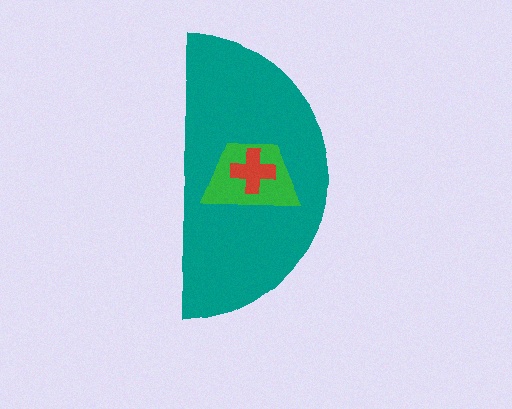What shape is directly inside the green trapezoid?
The red cross.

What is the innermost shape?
The red cross.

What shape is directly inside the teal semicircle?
The green trapezoid.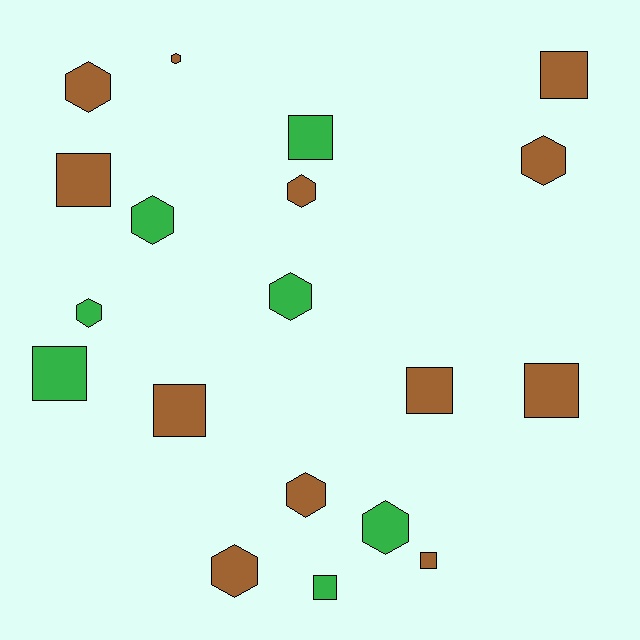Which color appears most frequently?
Brown, with 12 objects.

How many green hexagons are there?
There are 4 green hexagons.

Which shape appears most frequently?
Hexagon, with 10 objects.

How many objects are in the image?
There are 19 objects.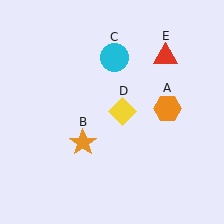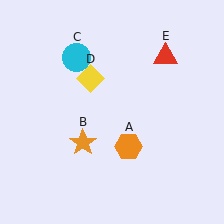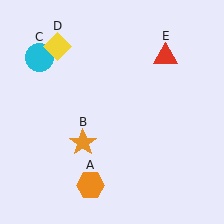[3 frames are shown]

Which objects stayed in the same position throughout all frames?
Orange star (object B) and red triangle (object E) remained stationary.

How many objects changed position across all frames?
3 objects changed position: orange hexagon (object A), cyan circle (object C), yellow diamond (object D).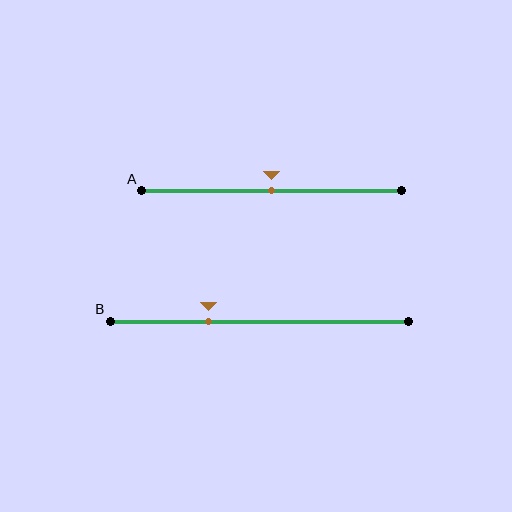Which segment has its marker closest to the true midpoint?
Segment A has its marker closest to the true midpoint.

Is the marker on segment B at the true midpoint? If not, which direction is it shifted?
No, the marker on segment B is shifted to the left by about 17% of the segment length.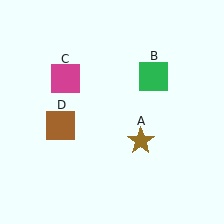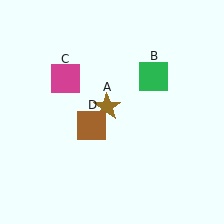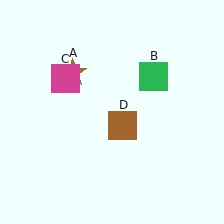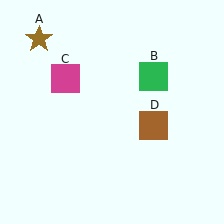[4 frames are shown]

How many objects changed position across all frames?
2 objects changed position: brown star (object A), brown square (object D).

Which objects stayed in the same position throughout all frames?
Green square (object B) and magenta square (object C) remained stationary.